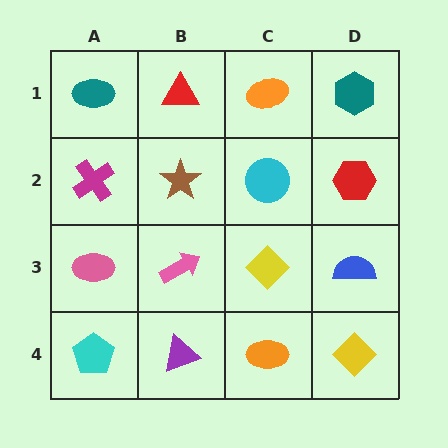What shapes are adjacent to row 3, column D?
A red hexagon (row 2, column D), a yellow diamond (row 4, column D), a yellow diamond (row 3, column C).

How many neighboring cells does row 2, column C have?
4.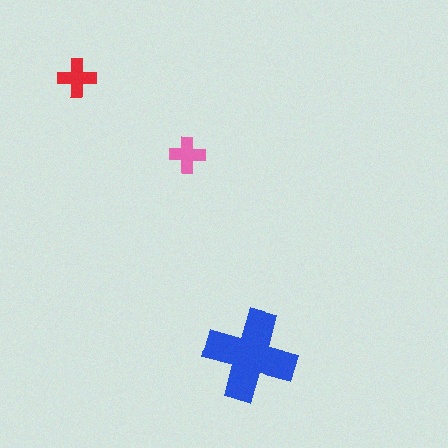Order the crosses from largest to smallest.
the blue one, the red one, the pink one.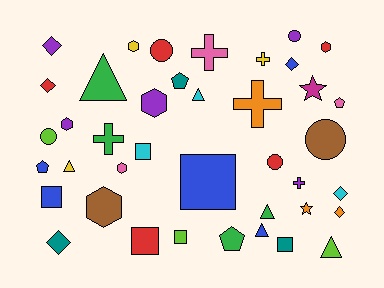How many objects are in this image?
There are 40 objects.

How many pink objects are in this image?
There are 3 pink objects.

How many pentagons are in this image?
There are 4 pentagons.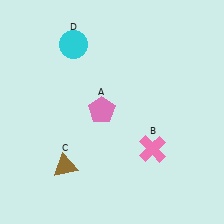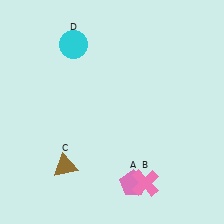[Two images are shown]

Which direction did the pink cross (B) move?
The pink cross (B) moved down.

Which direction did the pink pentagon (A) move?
The pink pentagon (A) moved down.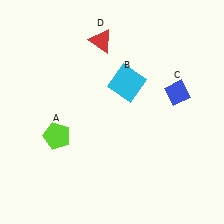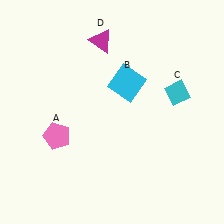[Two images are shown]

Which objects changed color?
A changed from lime to pink. C changed from blue to cyan. D changed from red to magenta.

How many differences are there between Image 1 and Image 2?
There are 3 differences between the two images.